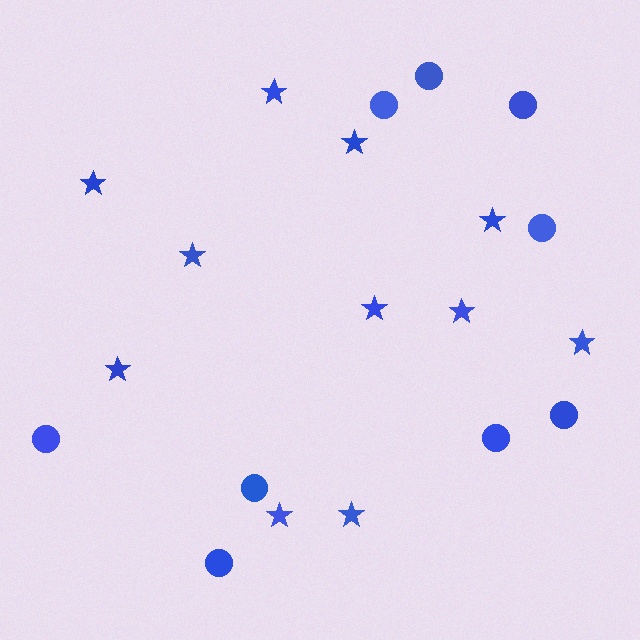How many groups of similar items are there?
There are 2 groups: one group of stars (11) and one group of circles (9).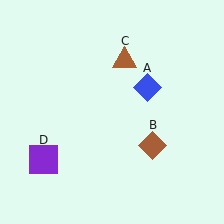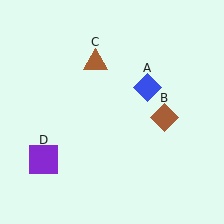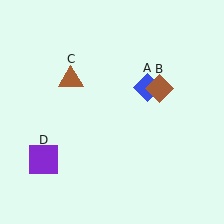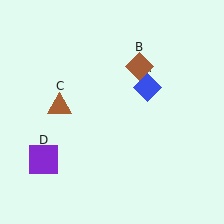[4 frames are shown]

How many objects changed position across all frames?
2 objects changed position: brown diamond (object B), brown triangle (object C).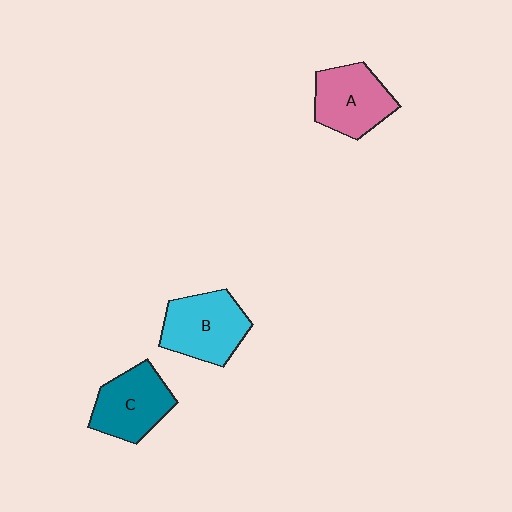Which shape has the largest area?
Shape B (cyan).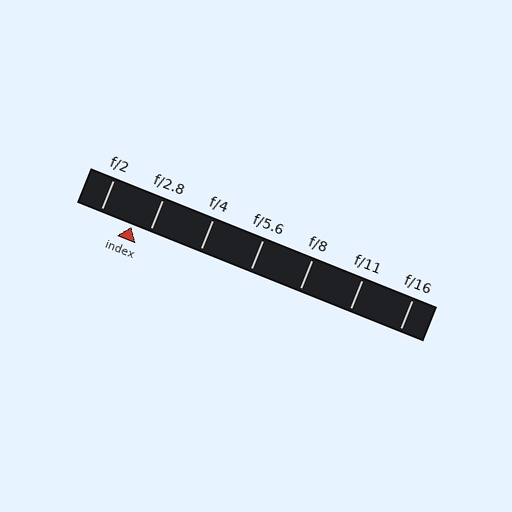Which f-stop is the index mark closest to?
The index mark is closest to f/2.8.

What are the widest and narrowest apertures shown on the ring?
The widest aperture shown is f/2 and the narrowest is f/16.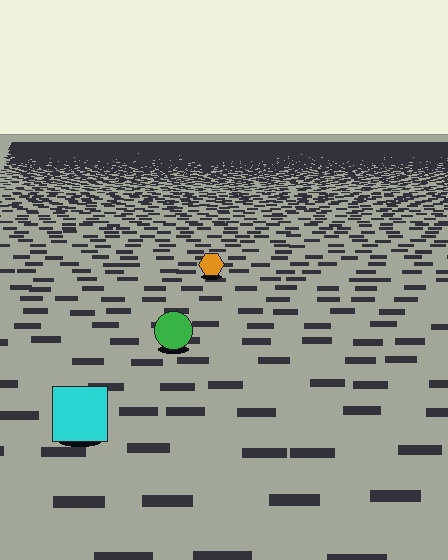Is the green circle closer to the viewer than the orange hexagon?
Yes. The green circle is closer — you can tell from the texture gradient: the ground texture is coarser near it.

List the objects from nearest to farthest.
From nearest to farthest: the cyan square, the green circle, the orange hexagon.